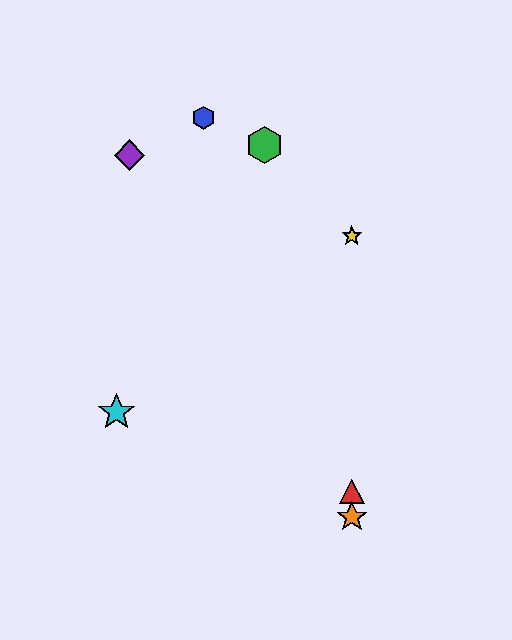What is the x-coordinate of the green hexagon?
The green hexagon is at x≈264.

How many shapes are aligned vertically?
3 shapes (the red triangle, the yellow star, the orange star) are aligned vertically.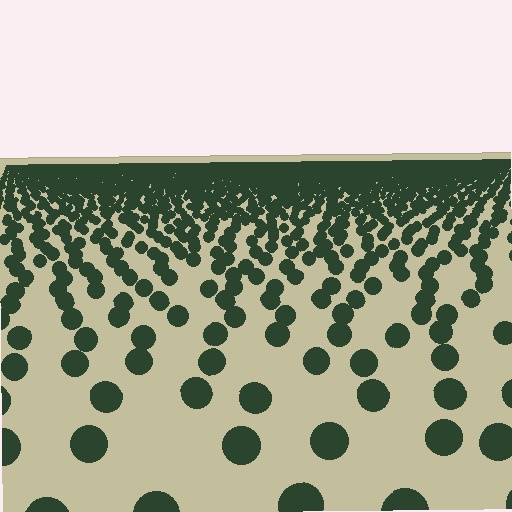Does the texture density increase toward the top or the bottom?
Density increases toward the top.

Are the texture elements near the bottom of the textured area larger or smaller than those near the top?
Larger. Near the bottom, elements are closer to the viewer and appear at a bigger on-screen size.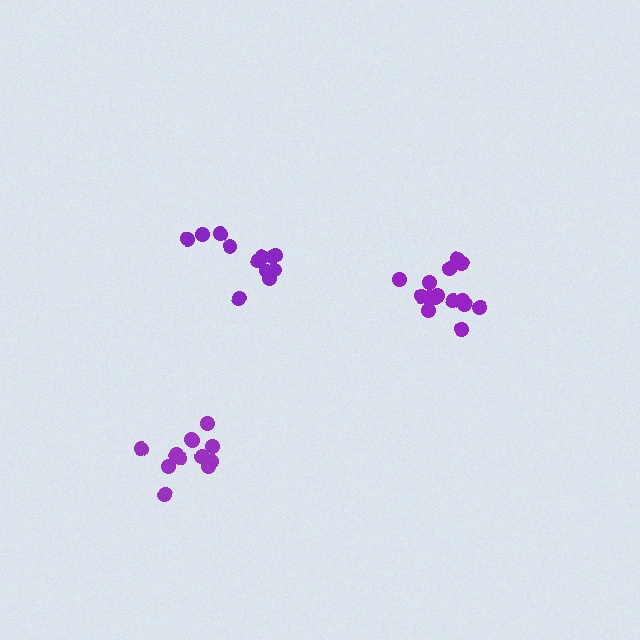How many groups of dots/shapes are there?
There are 3 groups.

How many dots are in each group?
Group 1: 16 dots, Group 2: 12 dots, Group 3: 12 dots (40 total).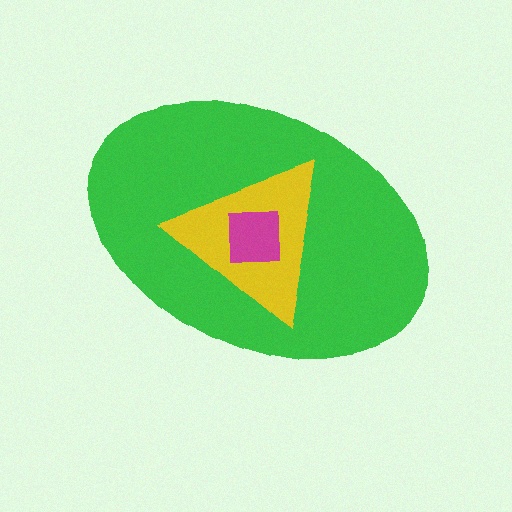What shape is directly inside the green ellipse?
The yellow triangle.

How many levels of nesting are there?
3.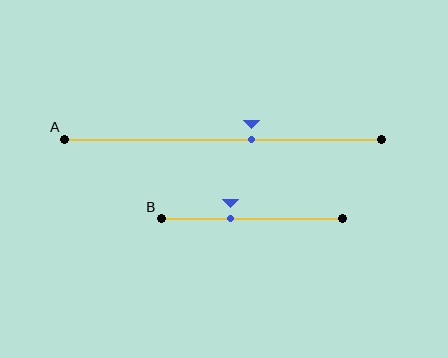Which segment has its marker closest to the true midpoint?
Segment A has its marker closest to the true midpoint.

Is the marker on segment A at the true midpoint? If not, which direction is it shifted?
No, the marker on segment A is shifted to the right by about 9% of the segment length.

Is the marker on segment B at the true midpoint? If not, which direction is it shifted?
No, the marker on segment B is shifted to the left by about 12% of the segment length.